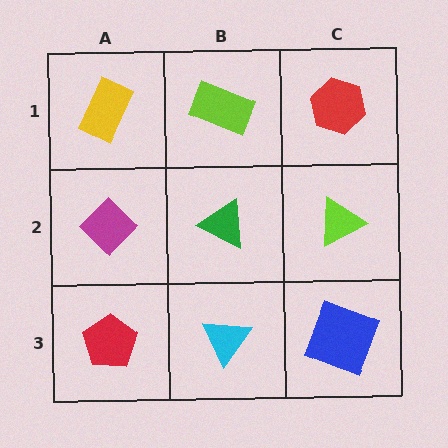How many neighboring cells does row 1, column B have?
3.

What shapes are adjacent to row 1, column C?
A lime triangle (row 2, column C), a lime rectangle (row 1, column B).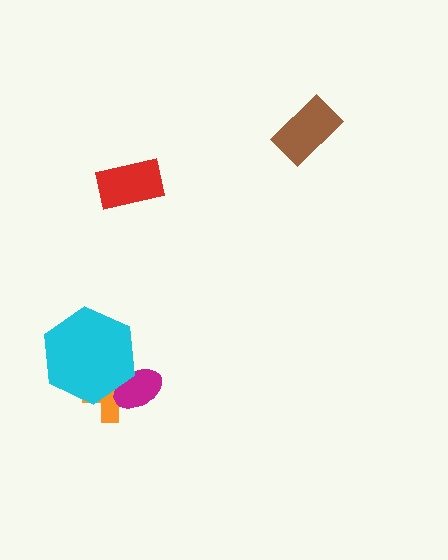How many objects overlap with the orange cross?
2 objects overlap with the orange cross.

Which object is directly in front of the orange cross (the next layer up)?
The magenta ellipse is directly in front of the orange cross.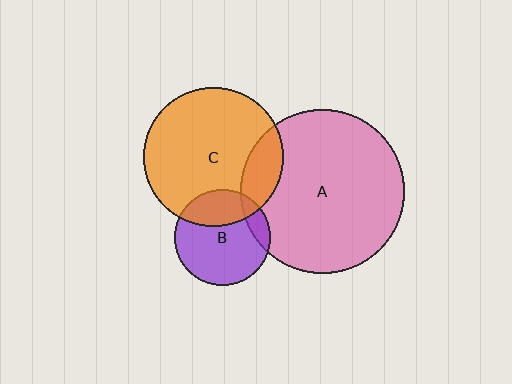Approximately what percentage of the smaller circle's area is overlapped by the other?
Approximately 30%.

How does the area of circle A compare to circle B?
Approximately 2.9 times.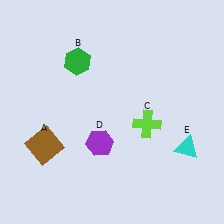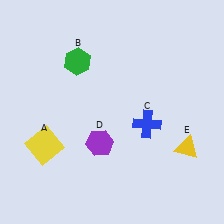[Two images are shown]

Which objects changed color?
A changed from brown to yellow. C changed from lime to blue. E changed from cyan to yellow.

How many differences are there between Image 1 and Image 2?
There are 3 differences between the two images.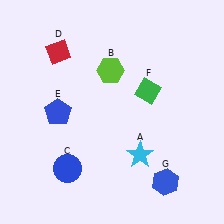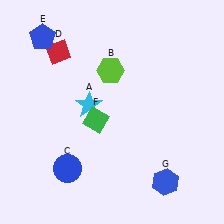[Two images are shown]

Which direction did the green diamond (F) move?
The green diamond (F) moved left.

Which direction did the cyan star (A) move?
The cyan star (A) moved left.